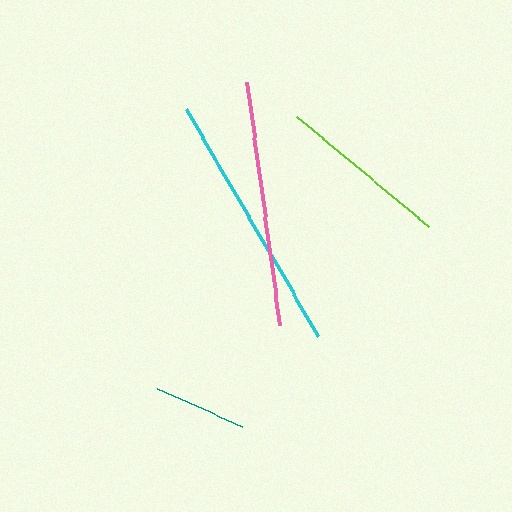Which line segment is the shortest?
The teal line is the shortest at approximately 93 pixels.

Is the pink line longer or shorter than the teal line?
The pink line is longer than the teal line.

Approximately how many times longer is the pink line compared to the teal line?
The pink line is approximately 2.6 times the length of the teal line.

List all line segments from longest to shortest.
From longest to shortest: cyan, pink, lime, teal.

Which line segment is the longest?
The cyan line is the longest at approximately 262 pixels.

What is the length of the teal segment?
The teal segment is approximately 93 pixels long.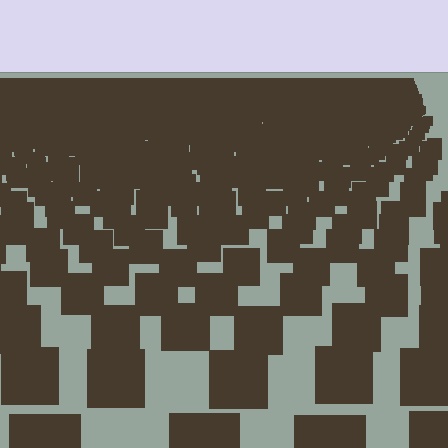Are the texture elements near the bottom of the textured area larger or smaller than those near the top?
Larger. Near the bottom, elements are closer to the viewer and appear at a bigger on-screen size.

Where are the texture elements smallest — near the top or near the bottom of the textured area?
Near the top.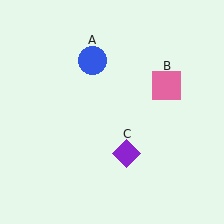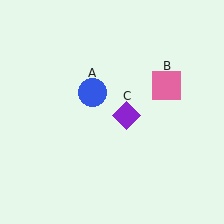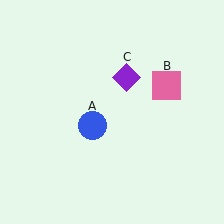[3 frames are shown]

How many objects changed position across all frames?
2 objects changed position: blue circle (object A), purple diamond (object C).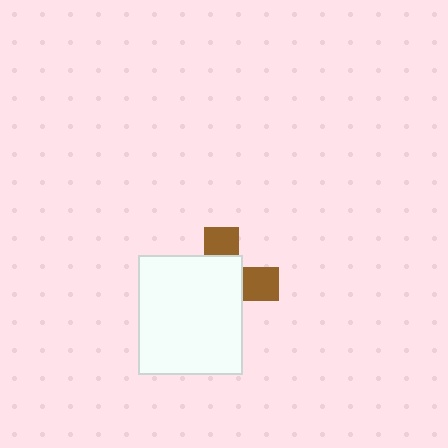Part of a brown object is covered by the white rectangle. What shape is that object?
It is a cross.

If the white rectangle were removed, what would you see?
You would see the complete brown cross.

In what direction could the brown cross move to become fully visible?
The brown cross could move toward the upper-right. That would shift it out from behind the white rectangle entirely.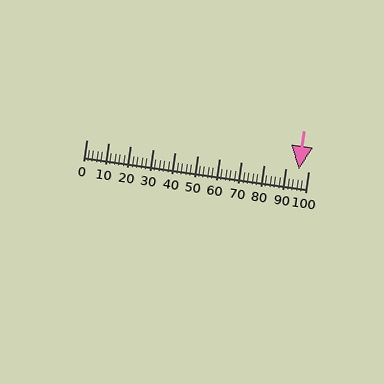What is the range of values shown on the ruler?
The ruler shows values from 0 to 100.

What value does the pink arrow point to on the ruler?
The pink arrow points to approximately 96.